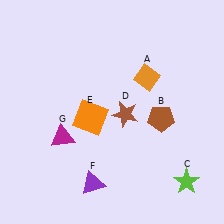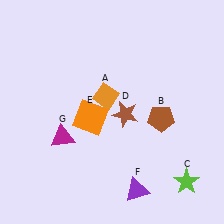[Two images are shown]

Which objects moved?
The objects that moved are: the orange diamond (A), the purple triangle (F).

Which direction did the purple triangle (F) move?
The purple triangle (F) moved right.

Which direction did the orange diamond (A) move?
The orange diamond (A) moved left.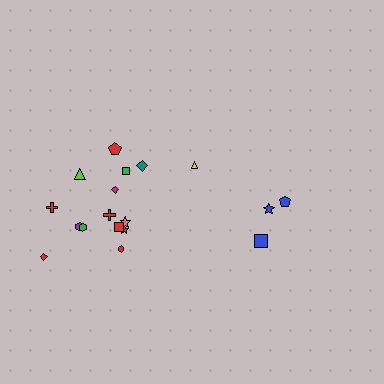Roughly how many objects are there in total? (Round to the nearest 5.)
Roughly 20 objects in total.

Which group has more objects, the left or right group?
The left group.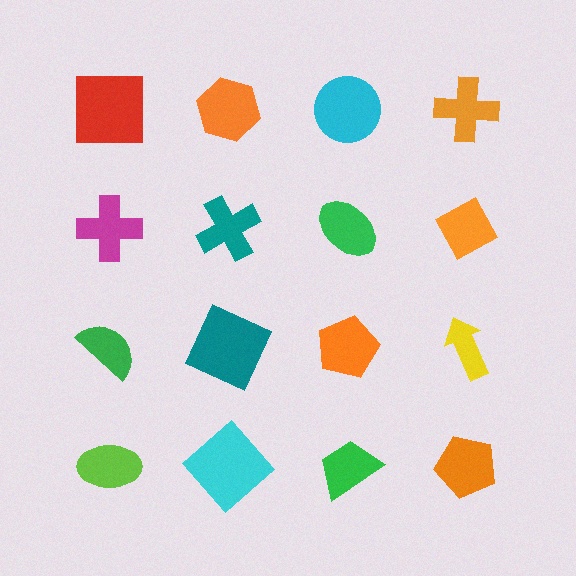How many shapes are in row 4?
4 shapes.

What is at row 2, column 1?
A magenta cross.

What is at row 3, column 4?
A yellow arrow.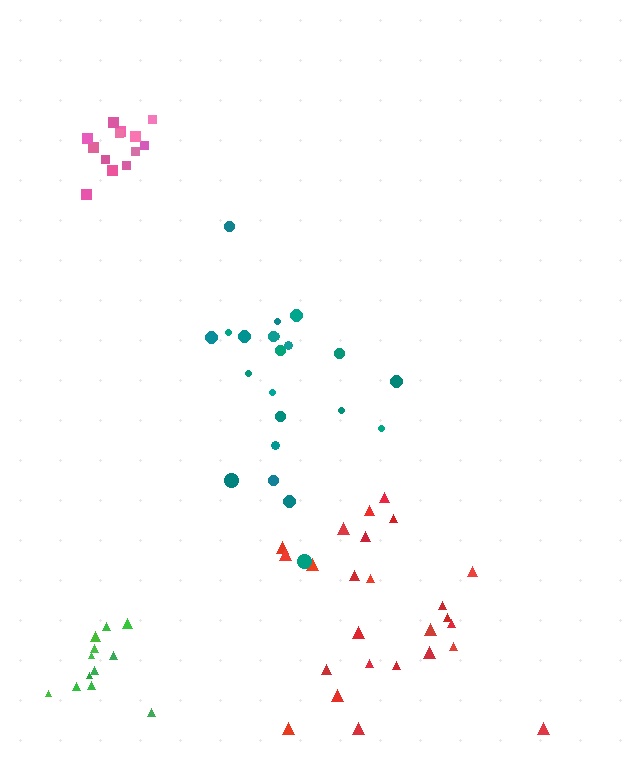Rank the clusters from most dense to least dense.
pink, green, red, teal.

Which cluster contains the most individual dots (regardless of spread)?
Red (25).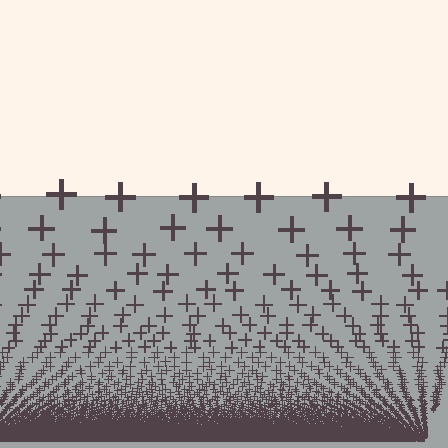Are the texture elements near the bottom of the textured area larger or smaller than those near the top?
Smaller. The gradient is inverted — elements near the bottom are smaller and denser.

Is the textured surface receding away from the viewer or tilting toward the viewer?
The surface appears to tilt toward the viewer. Texture elements get larger and sparser toward the top.